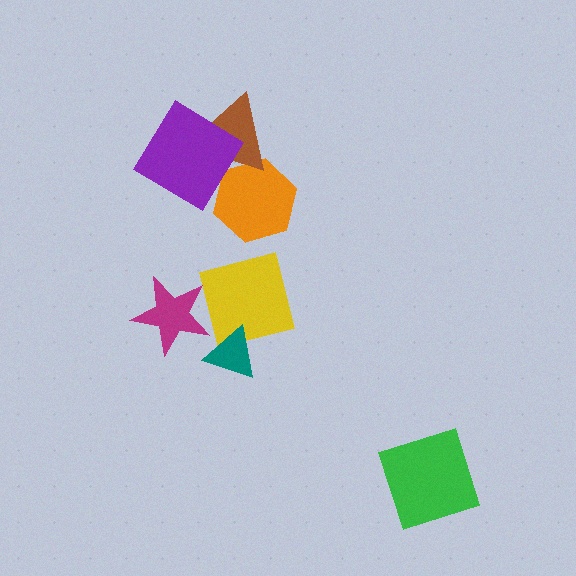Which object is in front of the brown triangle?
The purple diamond is in front of the brown triangle.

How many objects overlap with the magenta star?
0 objects overlap with the magenta star.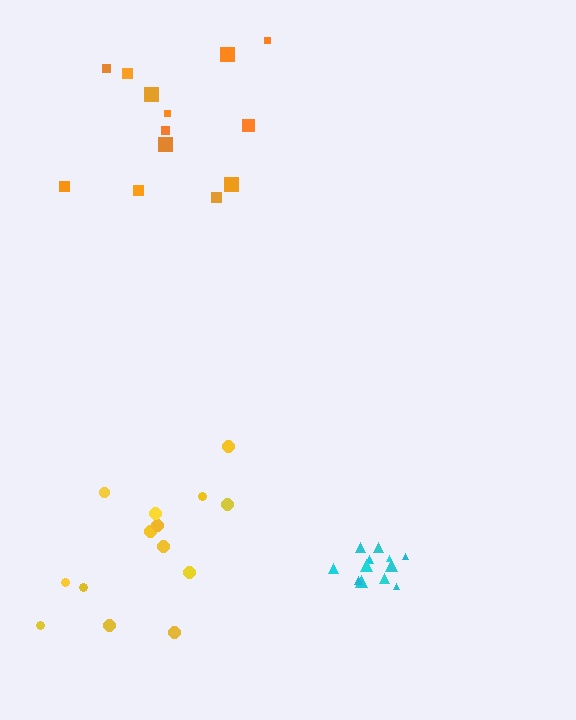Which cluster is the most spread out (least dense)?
Orange.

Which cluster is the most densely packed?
Cyan.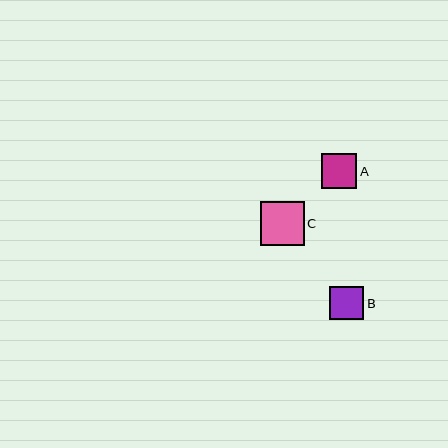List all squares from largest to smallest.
From largest to smallest: C, A, B.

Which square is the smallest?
Square B is the smallest with a size of approximately 34 pixels.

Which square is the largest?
Square C is the largest with a size of approximately 44 pixels.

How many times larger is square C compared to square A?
Square C is approximately 1.2 times the size of square A.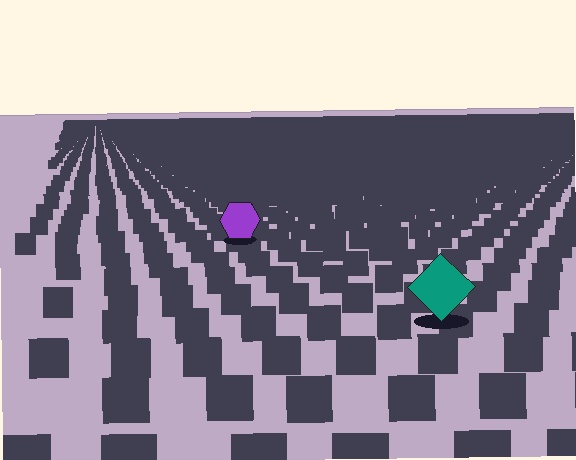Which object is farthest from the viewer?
The purple hexagon is farthest from the viewer. It appears smaller and the ground texture around it is denser.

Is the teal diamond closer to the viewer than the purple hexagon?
Yes. The teal diamond is closer — you can tell from the texture gradient: the ground texture is coarser near it.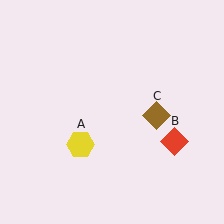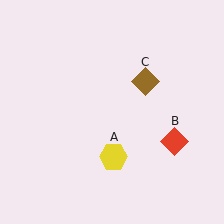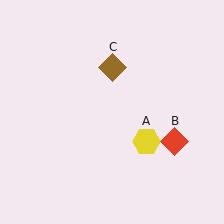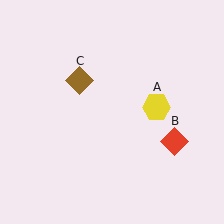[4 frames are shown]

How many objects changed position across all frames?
2 objects changed position: yellow hexagon (object A), brown diamond (object C).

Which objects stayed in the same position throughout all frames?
Red diamond (object B) remained stationary.